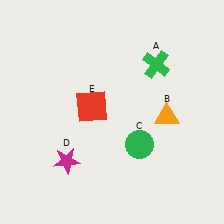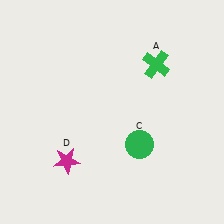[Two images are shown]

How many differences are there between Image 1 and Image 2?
There are 2 differences between the two images.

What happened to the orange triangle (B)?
The orange triangle (B) was removed in Image 2. It was in the bottom-right area of Image 1.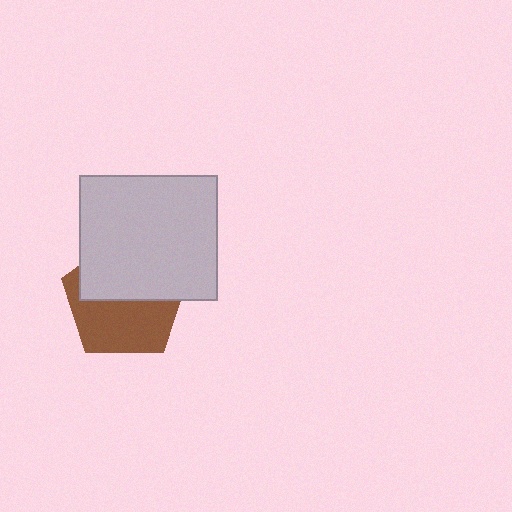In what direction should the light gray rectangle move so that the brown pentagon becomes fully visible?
The light gray rectangle should move up. That is the shortest direction to clear the overlap and leave the brown pentagon fully visible.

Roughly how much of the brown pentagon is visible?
About half of it is visible (roughly 51%).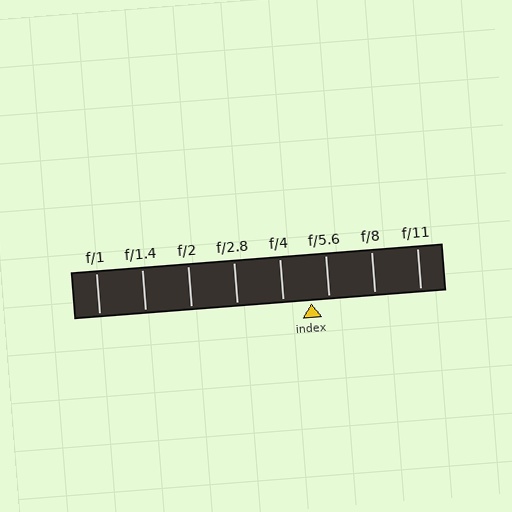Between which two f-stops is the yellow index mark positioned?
The index mark is between f/4 and f/5.6.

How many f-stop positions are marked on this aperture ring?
There are 8 f-stop positions marked.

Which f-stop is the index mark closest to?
The index mark is closest to f/5.6.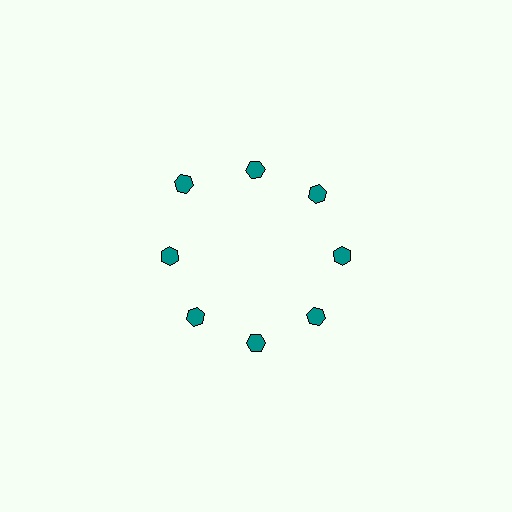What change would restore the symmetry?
The symmetry would be restored by moving it inward, back onto the ring so that all 8 hexagons sit at equal angles and equal distance from the center.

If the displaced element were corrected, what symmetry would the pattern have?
It would have 8-fold rotational symmetry — the pattern would map onto itself every 45 degrees.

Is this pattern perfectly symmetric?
No. The 8 teal hexagons are arranged in a ring, but one element near the 10 o'clock position is pushed outward from the center, breaking the 8-fold rotational symmetry.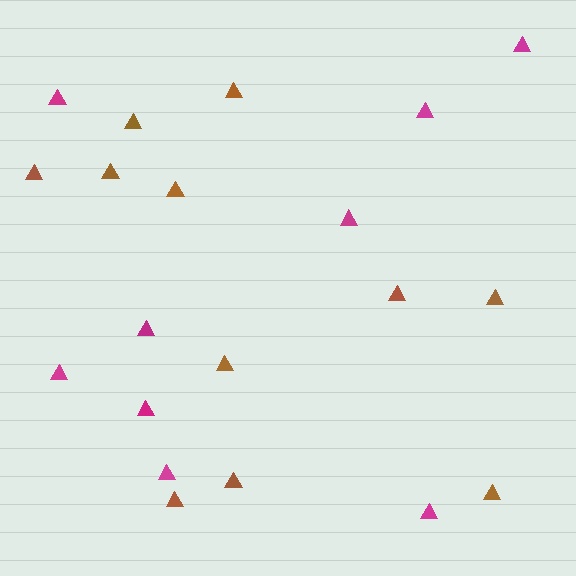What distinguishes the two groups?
There are 2 groups: one group of brown triangles (11) and one group of magenta triangles (9).